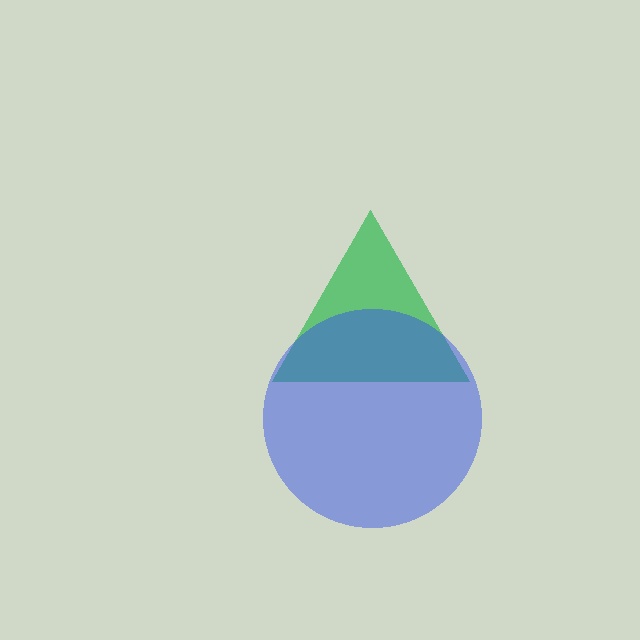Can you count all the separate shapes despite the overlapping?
Yes, there are 2 separate shapes.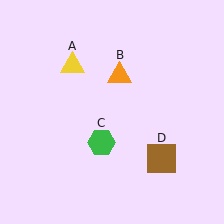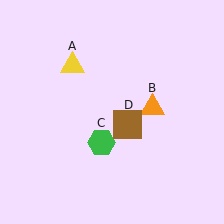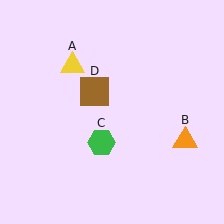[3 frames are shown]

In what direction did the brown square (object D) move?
The brown square (object D) moved up and to the left.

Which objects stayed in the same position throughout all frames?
Yellow triangle (object A) and green hexagon (object C) remained stationary.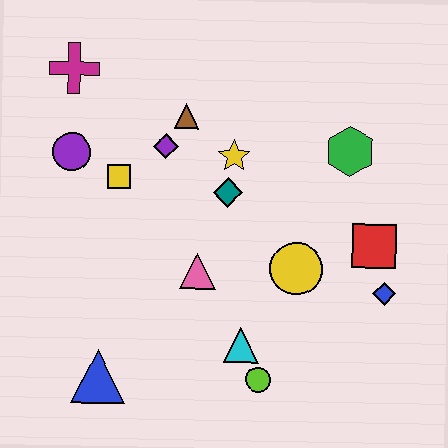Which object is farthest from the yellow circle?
The magenta cross is farthest from the yellow circle.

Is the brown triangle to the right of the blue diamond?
No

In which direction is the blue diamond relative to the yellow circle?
The blue diamond is to the right of the yellow circle.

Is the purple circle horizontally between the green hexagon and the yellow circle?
No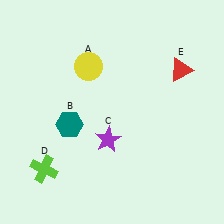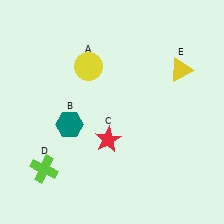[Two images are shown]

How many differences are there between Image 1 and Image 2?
There are 2 differences between the two images.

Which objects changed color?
C changed from purple to red. E changed from red to yellow.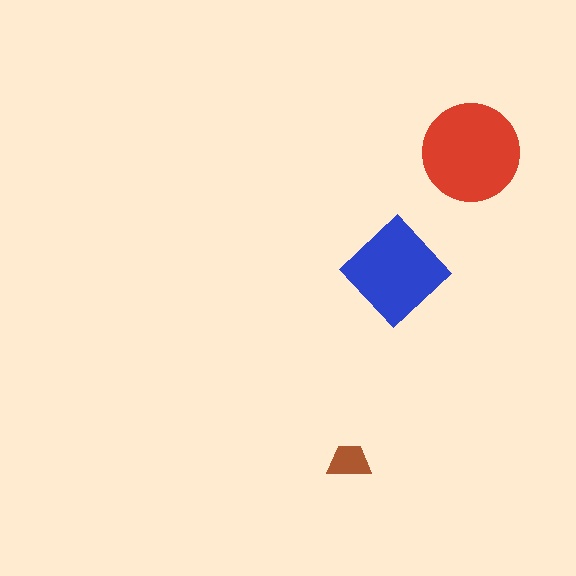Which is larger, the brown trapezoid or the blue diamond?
The blue diamond.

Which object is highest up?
The red circle is topmost.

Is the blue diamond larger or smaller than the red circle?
Smaller.